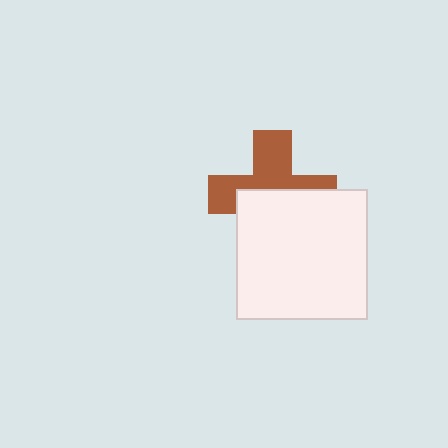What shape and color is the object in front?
The object in front is a white square.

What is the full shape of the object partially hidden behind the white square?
The partially hidden object is a brown cross.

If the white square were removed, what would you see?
You would see the complete brown cross.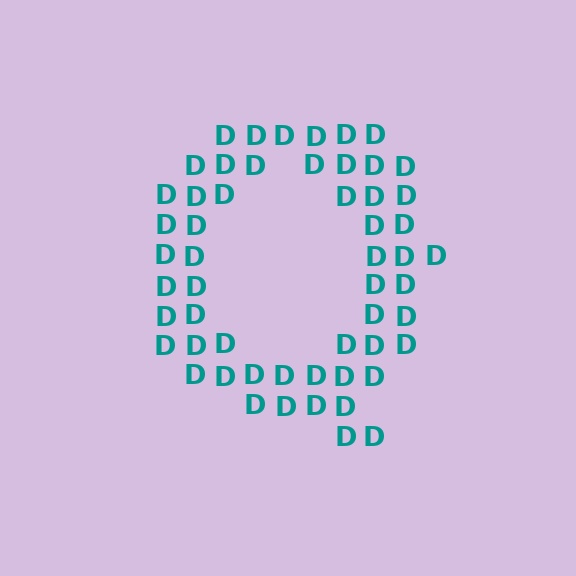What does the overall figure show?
The overall figure shows the letter Q.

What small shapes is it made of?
It is made of small letter D's.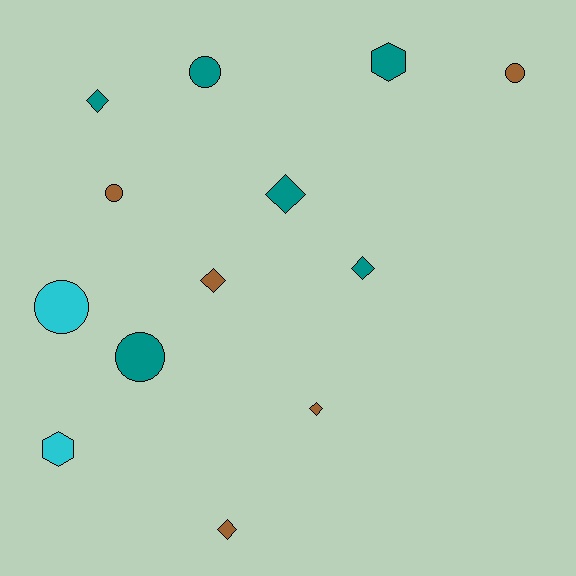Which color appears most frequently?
Teal, with 6 objects.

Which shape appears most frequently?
Diamond, with 6 objects.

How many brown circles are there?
There are 2 brown circles.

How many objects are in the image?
There are 13 objects.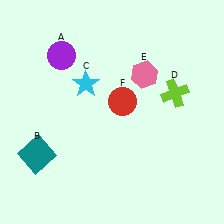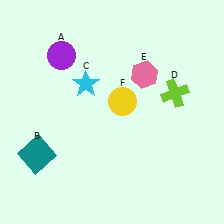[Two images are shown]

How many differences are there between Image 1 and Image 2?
There is 1 difference between the two images.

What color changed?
The circle (F) changed from red in Image 1 to yellow in Image 2.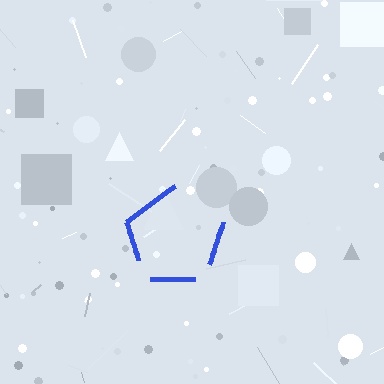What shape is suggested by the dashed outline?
The dashed outline suggests a pentagon.